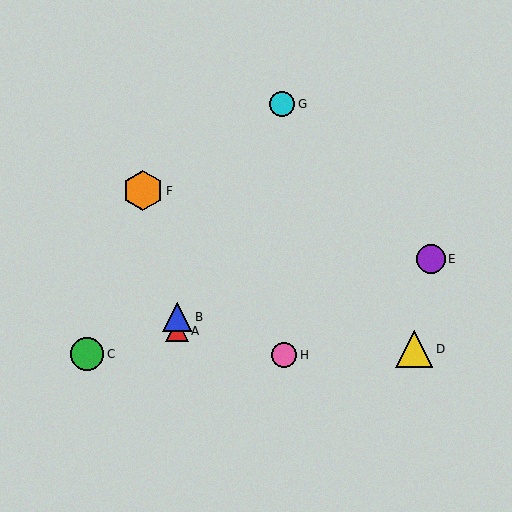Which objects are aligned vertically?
Objects A, B are aligned vertically.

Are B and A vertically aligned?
Yes, both are at x≈177.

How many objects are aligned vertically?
2 objects (A, B) are aligned vertically.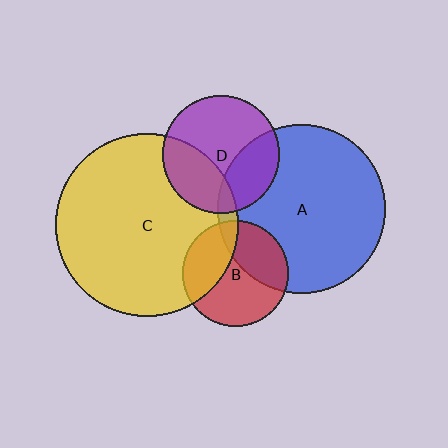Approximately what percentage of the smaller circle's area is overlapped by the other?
Approximately 35%.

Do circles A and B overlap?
Yes.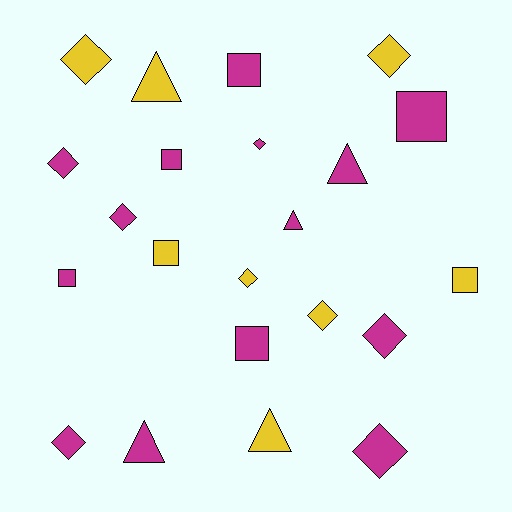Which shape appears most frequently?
Diamond, with 10 objects.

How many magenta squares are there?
There are 5 magenta squares.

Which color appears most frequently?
Magenta, with 14 objects.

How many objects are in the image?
There are 22 objects.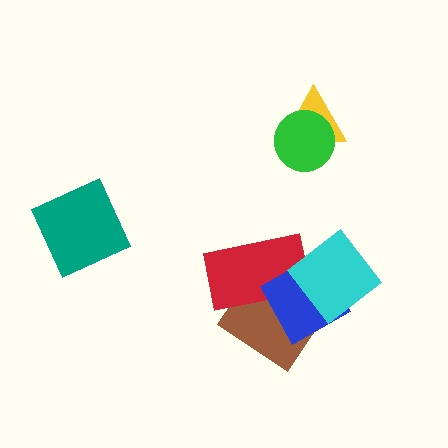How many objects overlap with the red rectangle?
2 objects overlap with the red rectangle.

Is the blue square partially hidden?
Yes, it is partially covered by another shape.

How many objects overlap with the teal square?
0 objects overlap with the teal square.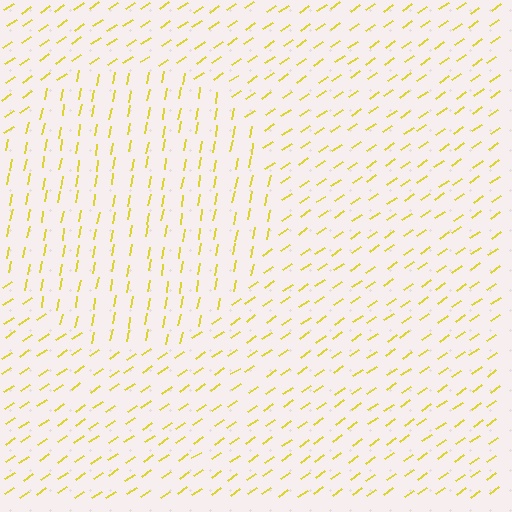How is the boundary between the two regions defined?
The boundary is defined purely by a change in line orientation (approximately 45 degrees difference). All lines are the same color and thickness.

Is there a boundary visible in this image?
Yes, there is a texture boundary formed by a change in line orientation.